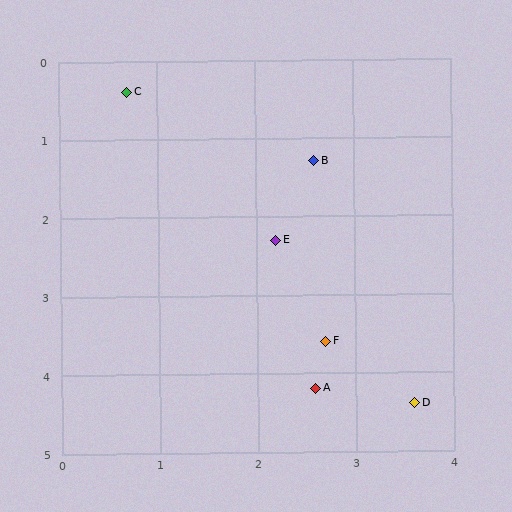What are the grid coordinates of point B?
Point B is at approximately (2.6, 1.3).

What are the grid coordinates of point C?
Point C is at approximately (0.7, 0.4).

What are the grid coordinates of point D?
Point D is at approximately (3.6, 4.4).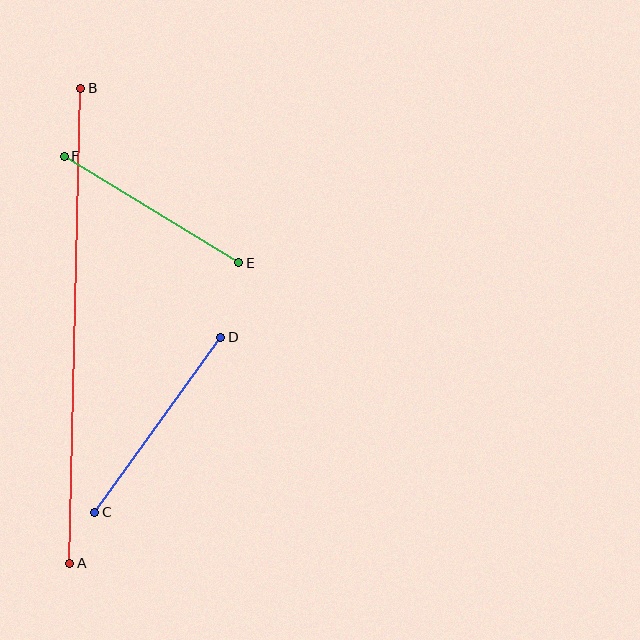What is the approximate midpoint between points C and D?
The midpoint is at approximately (158, 425) pixels.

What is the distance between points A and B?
The distance is approximately 475 pixels.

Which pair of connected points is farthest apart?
Points A and B are farthest apart.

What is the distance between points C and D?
The distance is approximately 216 pixels.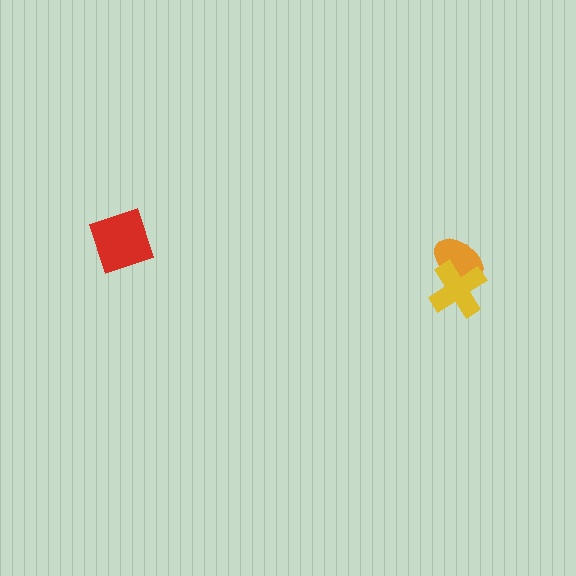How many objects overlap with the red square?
0 objects overlap with the red square.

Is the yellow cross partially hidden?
No, no other shape covers it.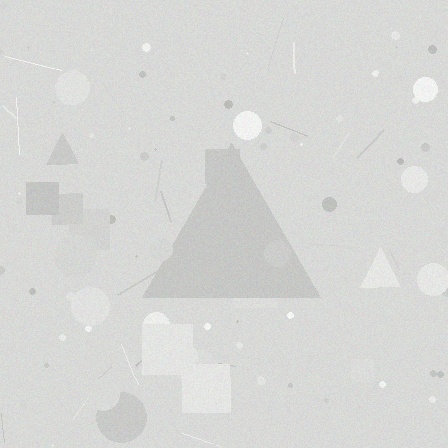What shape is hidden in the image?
A triangle is hidden in the image.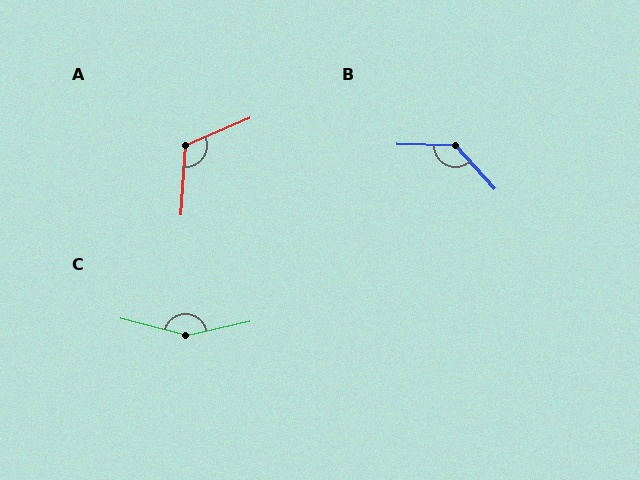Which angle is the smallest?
A, at approximately 117 degrees.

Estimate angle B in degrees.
Approximately 134 degrees.